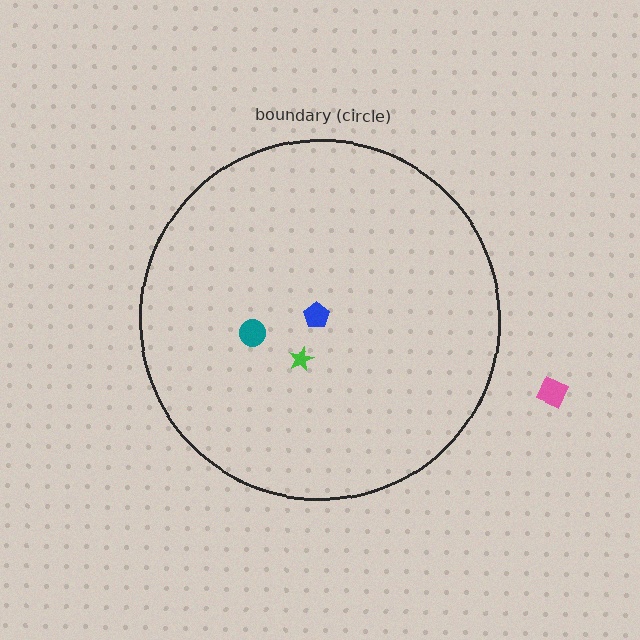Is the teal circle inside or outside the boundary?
Inside.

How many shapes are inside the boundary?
3 inside, 1 outside.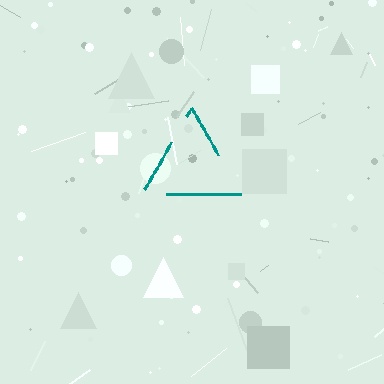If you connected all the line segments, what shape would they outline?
They would outline a triangle.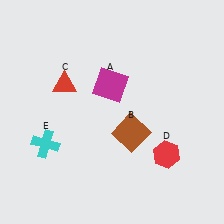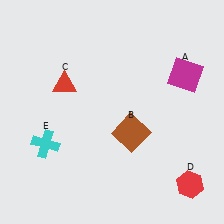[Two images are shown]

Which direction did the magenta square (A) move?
The magenta square (A) moved right.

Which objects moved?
The objects that moved are: the magenta square (A), the red hexagon (D).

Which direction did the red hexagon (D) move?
The red hexagon (D) moved down.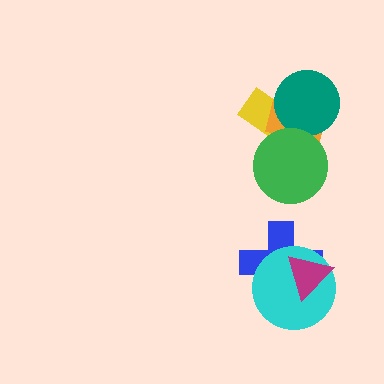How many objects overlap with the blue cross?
2 objects overlap with the blue cross.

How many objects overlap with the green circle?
2 objects overlap with the green circle.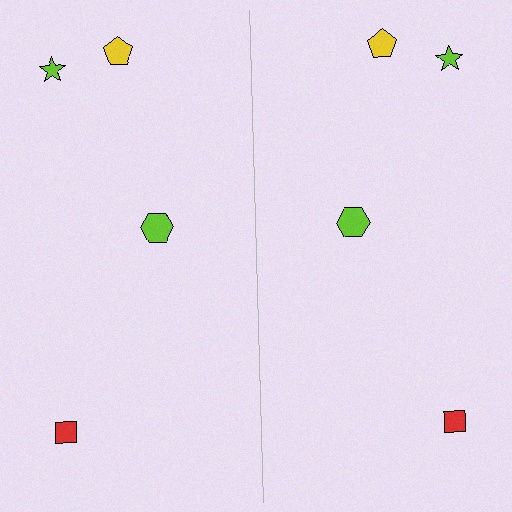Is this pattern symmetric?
Yes, this pattern has bilateral (reflection) symmetry.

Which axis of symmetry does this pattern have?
The pattern has a vertical axis of symmetry running through the center of the image.